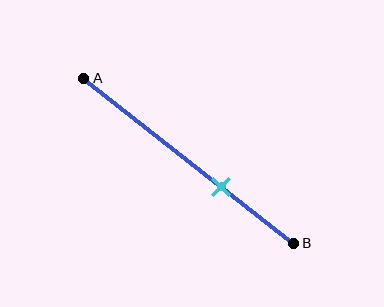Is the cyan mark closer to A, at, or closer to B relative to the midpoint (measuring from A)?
The cyan mark is closer to point B than the midpoint of segment AB.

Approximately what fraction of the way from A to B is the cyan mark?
The cyan mark is approximately 65% of the way from A to B.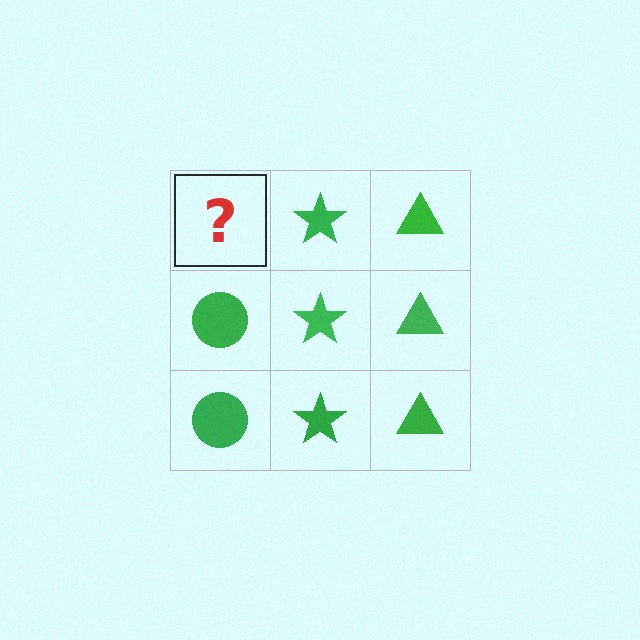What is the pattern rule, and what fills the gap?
The rule is that each column has a consistent shape. The gap should be filled with a green circle.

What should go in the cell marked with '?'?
The missing cell should contain a green circle.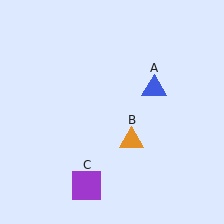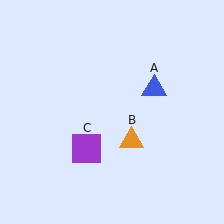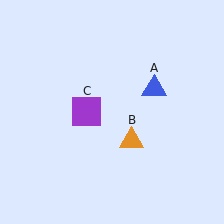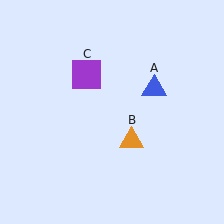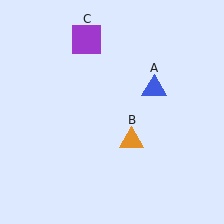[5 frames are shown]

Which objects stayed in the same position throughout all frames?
Blue triangle (object A) and orange triangle (object B) remained stationary.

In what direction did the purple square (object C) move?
The purple square (object C) moved up.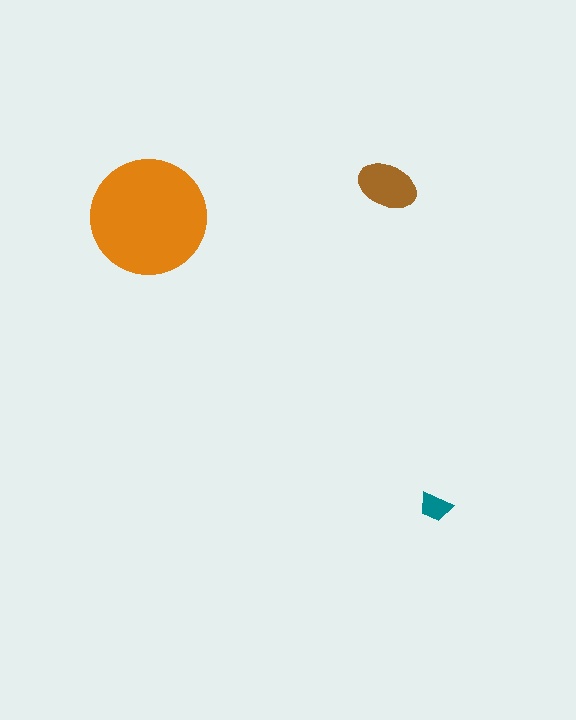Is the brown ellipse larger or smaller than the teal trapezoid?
Larger.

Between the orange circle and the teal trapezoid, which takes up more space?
The orange circle.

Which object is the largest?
The orange circle.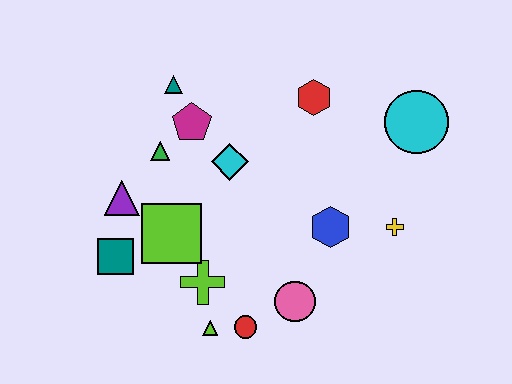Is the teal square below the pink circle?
No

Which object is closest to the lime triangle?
The red circle is closest to the lime triangle.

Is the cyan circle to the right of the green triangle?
Yes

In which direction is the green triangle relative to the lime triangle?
The green triangle is above the lime triangle.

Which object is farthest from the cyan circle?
The teal square is farthest from the cyan circle.